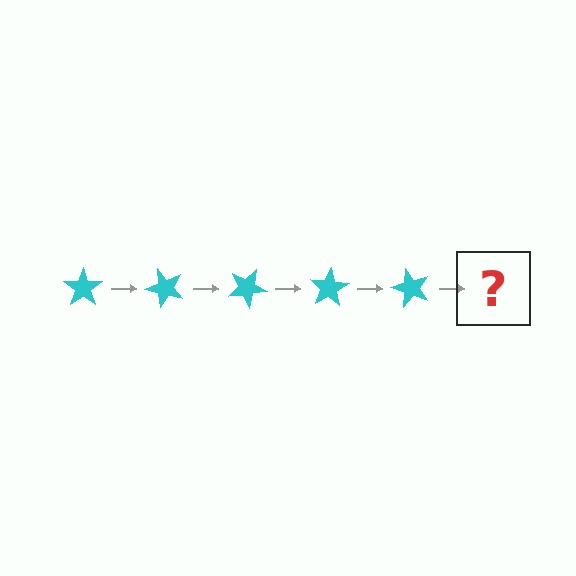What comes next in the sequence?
The next element should be a cyan star rotated 250 degrees.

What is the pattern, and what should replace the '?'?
The pattern is that the star rotates 50 degrees each step. The '?' should be a cyan star rotated 250 degrees.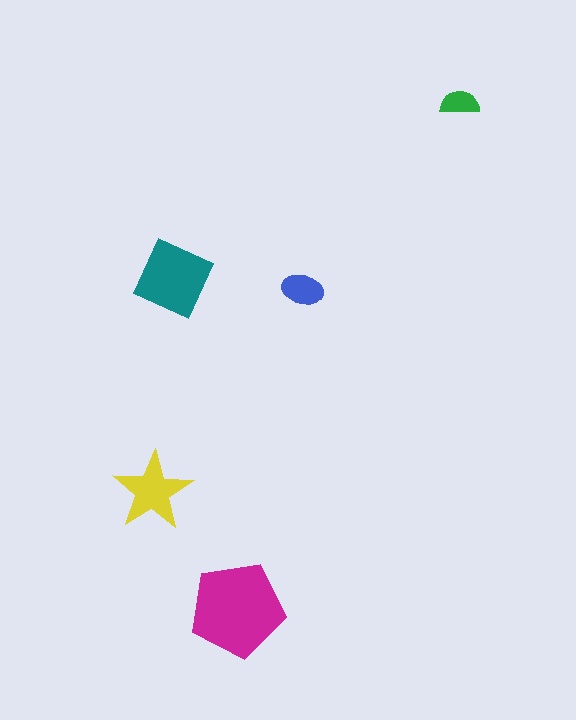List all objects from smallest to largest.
The green semicircle, the blue ellipse, the yellow star, the teal diamond, the magenta pentagon.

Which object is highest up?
The green semicircle is topmost.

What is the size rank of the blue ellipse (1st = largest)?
4th.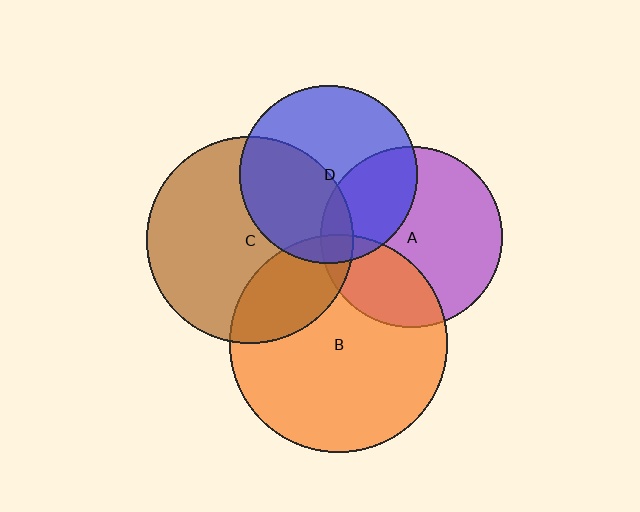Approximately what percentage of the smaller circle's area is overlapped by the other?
Approximately 25%.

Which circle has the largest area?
Circle B (orange).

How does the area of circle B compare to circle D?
Approximately 1.5 times.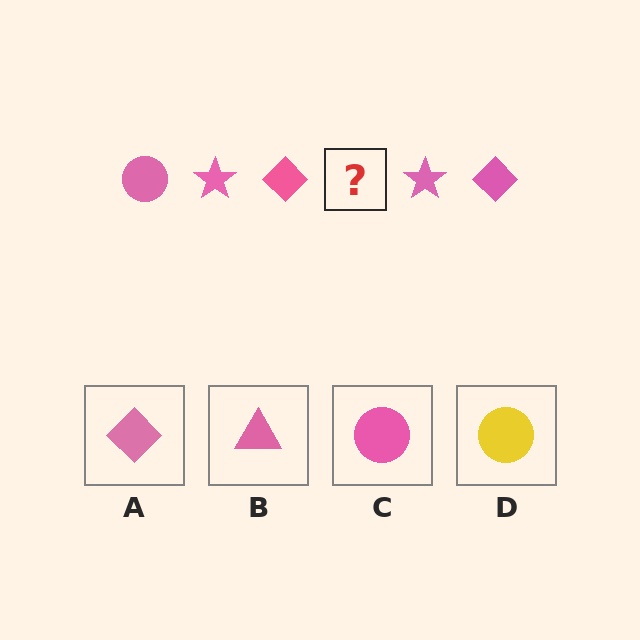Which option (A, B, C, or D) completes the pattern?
C.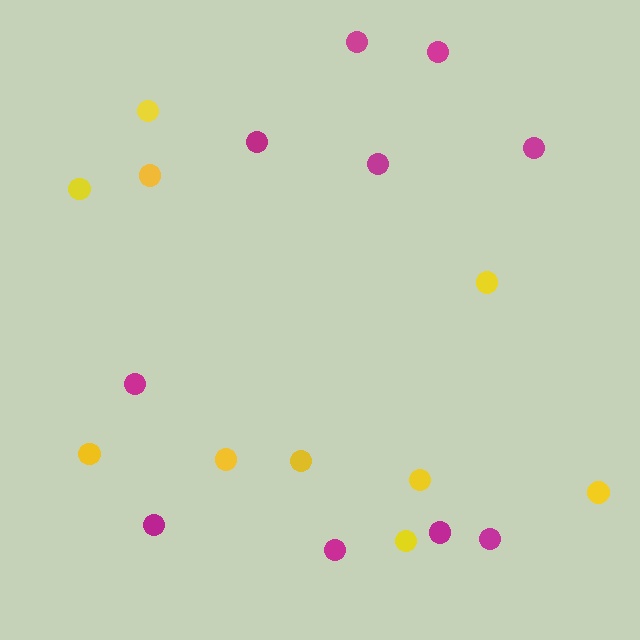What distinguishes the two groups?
There are 2 groups: one group of yellow circles (10) and one group of magenta circles (10).